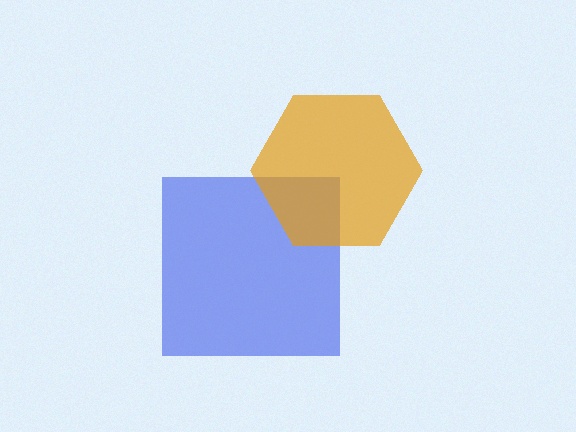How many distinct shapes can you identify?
There are 2 distinct shapes: a blue square, an orange hexagon.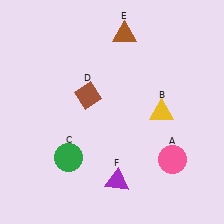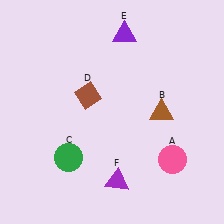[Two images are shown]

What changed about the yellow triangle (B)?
In Image 1, B is yellow. In Image 2, it changed to brown.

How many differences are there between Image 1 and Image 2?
There are 2 differences between the two images.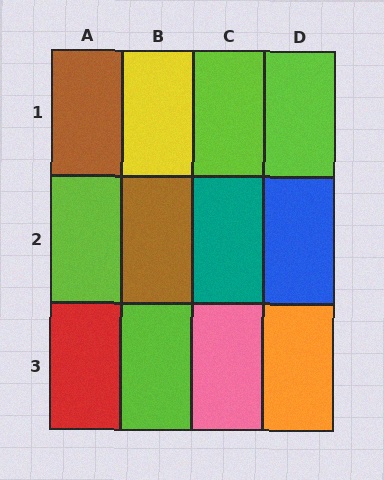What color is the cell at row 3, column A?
Red.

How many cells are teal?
1 cell is teal.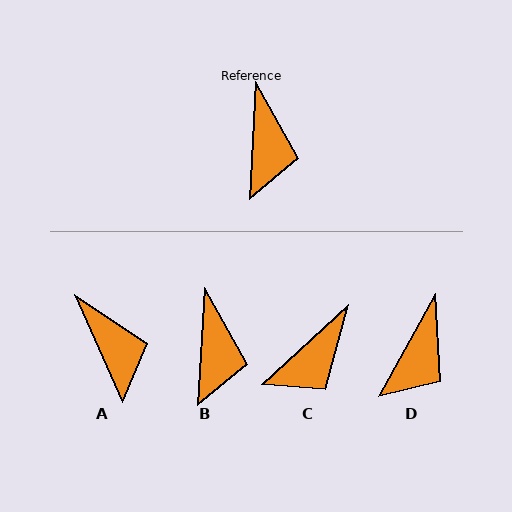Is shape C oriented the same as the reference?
No, it is off by about 45 degrees.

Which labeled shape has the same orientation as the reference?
B.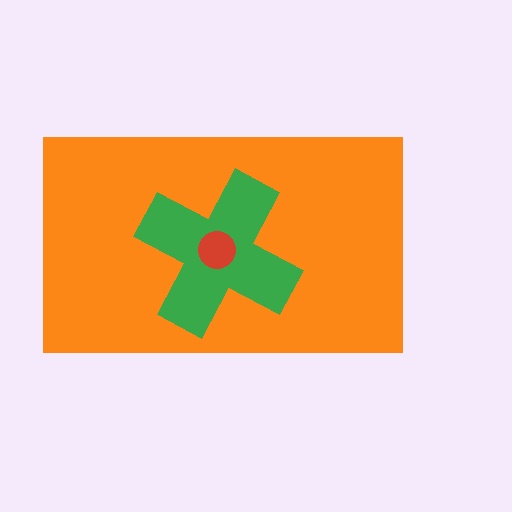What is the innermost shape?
The red circle.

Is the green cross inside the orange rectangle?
Yes.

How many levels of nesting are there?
3.